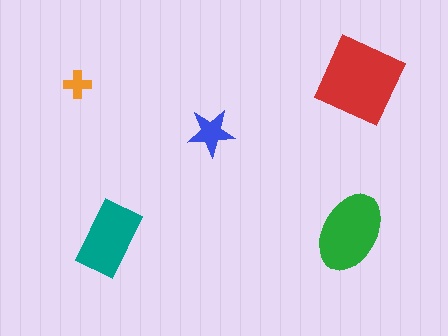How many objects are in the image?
There are 5 objects in the image.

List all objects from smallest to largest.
The orange cross, the blue star, the teal rectangle, the green ellipse, the red square.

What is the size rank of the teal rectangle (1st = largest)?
3rd.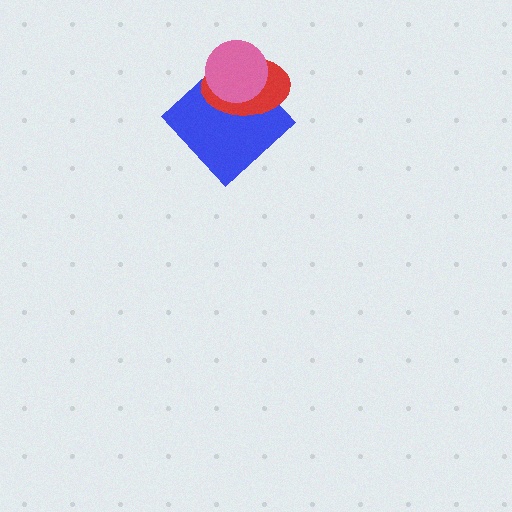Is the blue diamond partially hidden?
Yes, it is partially covered by another shape.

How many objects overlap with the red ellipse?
2 objects overlap with the red ellipse.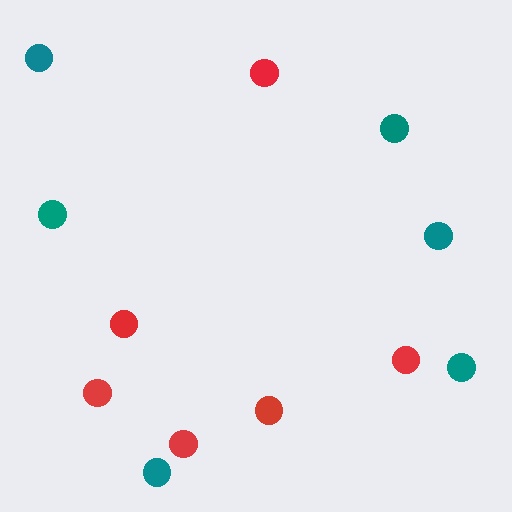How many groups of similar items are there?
There are 2 groups: one group of teal circles (6) and one group of red circles (6).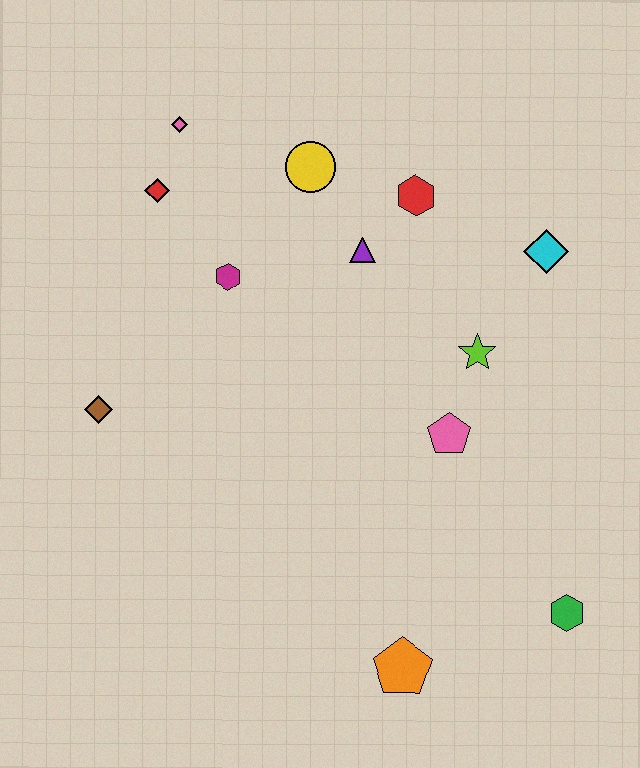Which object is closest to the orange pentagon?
The green hexagon is closest to the orange pentagon.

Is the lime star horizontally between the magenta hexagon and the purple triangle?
No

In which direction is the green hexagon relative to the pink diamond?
The green hexagon is below the pink diamond.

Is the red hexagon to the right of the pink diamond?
Yes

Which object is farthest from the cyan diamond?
The brown diamond is farthest from the cyan diamond.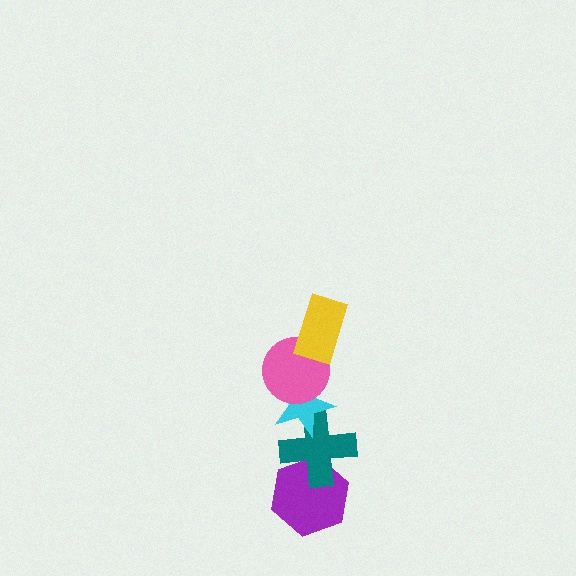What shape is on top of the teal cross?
The cyan star is on top of the teal cross.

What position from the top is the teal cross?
The teal cross is 4th from the top.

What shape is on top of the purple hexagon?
The teal cross is on top of the purple hexagon.